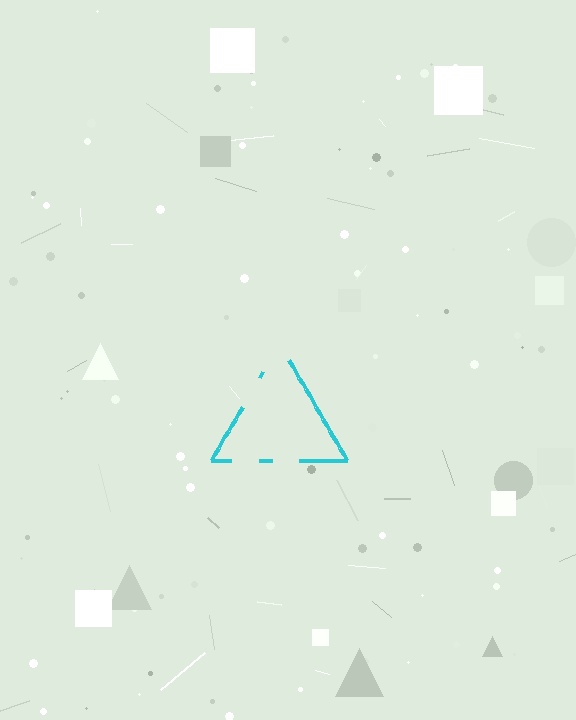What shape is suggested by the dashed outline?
The dashed outline suggests a triangle.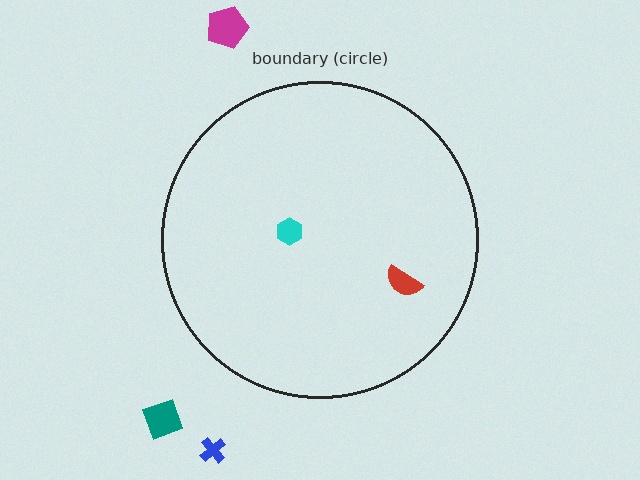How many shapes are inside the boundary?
2 inside, 3 outside.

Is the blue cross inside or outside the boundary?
Outside.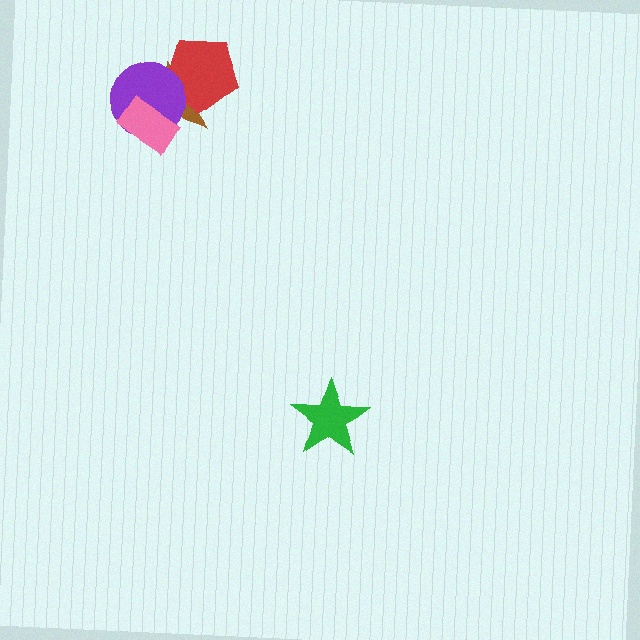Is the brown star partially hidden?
Yes, it is partially covered by another shape.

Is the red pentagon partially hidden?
Yes, it is partially covered by another shape.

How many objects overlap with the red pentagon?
2 objects overlap with the red pentagon.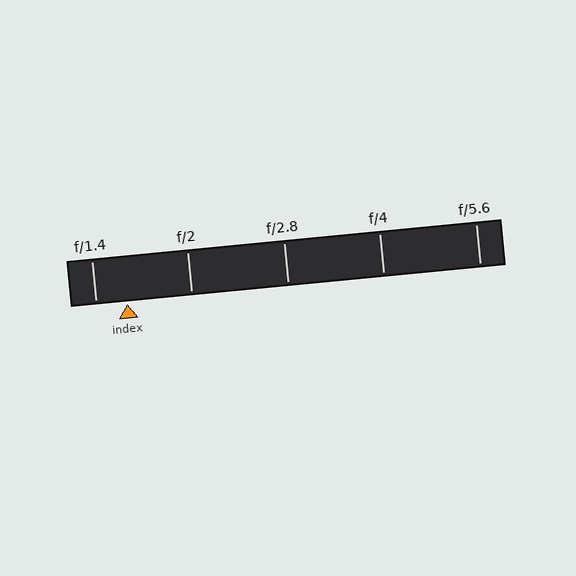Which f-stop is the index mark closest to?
The index mark is closest to f/1.4.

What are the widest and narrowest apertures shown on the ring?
The widest aperture shown is f/1.4 and the narrowest is f/5.6.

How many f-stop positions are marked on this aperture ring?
There are 5 f-stop positions marked.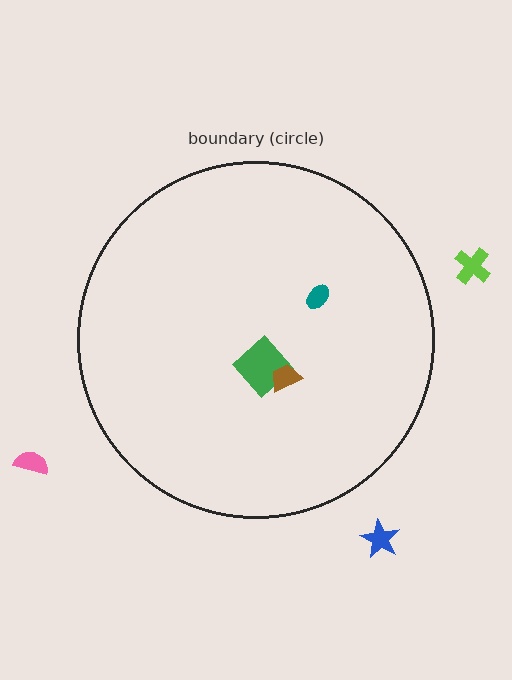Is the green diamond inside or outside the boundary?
Inside.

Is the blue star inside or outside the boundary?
Outside.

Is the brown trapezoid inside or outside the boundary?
Inside.